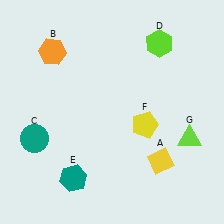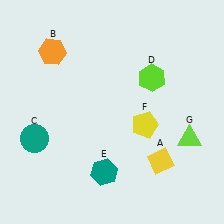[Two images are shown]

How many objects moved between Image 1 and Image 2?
2 objects moved between the two images.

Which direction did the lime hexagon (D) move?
The lime hexagon (D) moved down.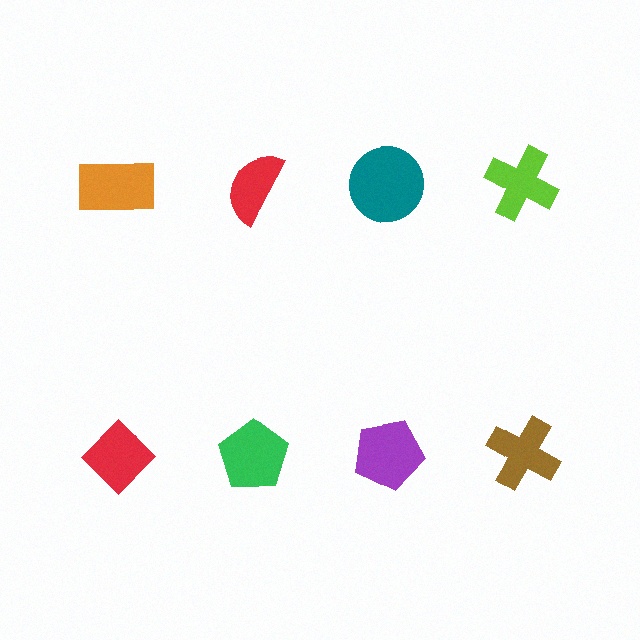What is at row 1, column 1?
An orange rectangle.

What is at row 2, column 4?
A brown cross.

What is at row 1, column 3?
A teal circle.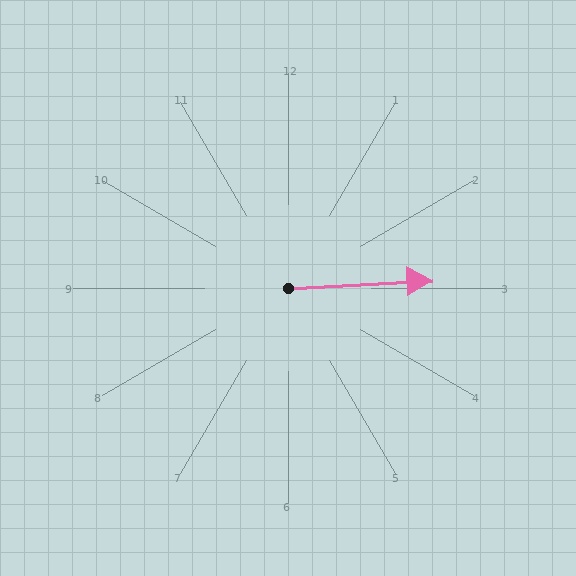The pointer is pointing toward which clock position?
Roughly 3 o'clock.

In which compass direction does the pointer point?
East.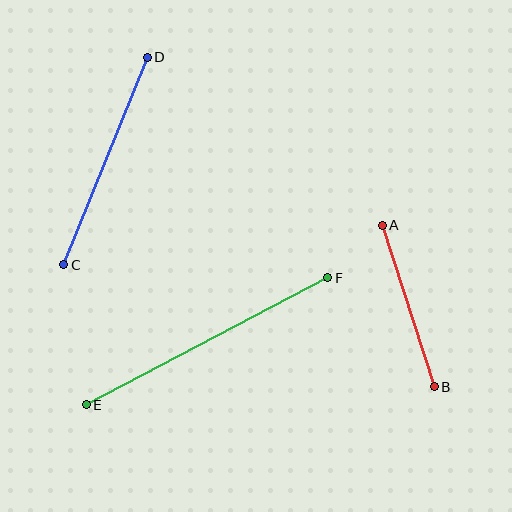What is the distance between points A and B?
The distance is approximately 170 pixels.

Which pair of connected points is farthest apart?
Points E and F are farthest apart.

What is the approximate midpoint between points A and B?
The midpoint is at approximately (408, 306) pixels.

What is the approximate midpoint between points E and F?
The midpoint is at approximately (207, 341) pixels.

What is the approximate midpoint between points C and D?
The midpoint is at approximately (105, 161) pixels.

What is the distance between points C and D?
The distance is approximately 224 pixels.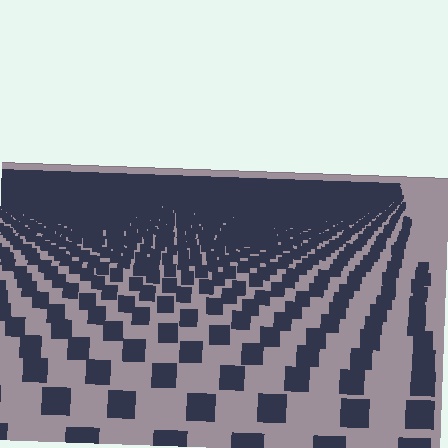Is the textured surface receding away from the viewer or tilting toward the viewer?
The surface is receding away from the viewer. Texture elements get smaller and denser toward the top.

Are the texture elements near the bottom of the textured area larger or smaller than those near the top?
Larger. Near the bottom, elements are closer to the viewer and appear at a bigger on-screen size.